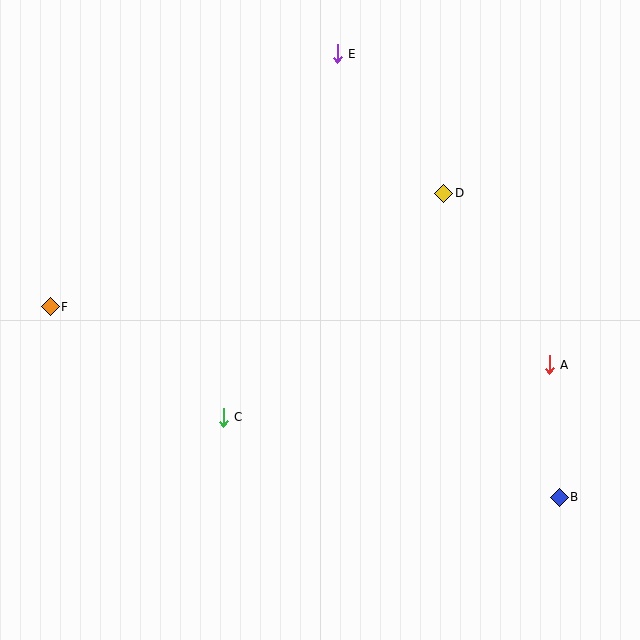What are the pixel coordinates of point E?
Point E is at (337, 54).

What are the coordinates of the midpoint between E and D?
The midpoint between E and D is at (390, 123).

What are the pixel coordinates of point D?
Point D is at (444, 193).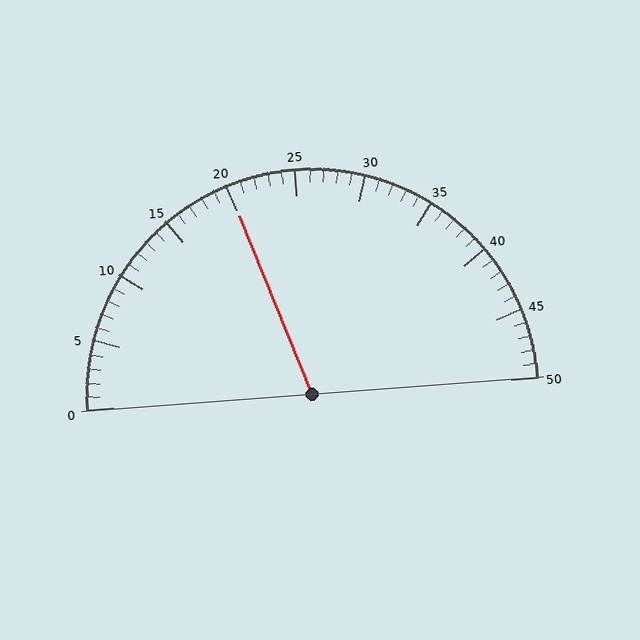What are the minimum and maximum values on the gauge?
The gauge ranges from 0 to 50.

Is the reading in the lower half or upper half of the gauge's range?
The reading is in the lower half of the range (0 to 50).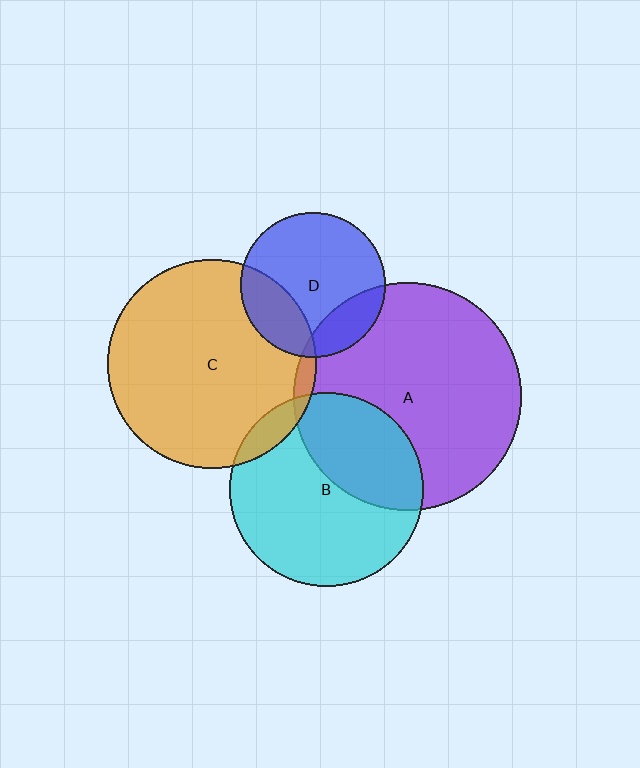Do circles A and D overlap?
Yes.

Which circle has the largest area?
Circle A (purple).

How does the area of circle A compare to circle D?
Approximately 2.5 times.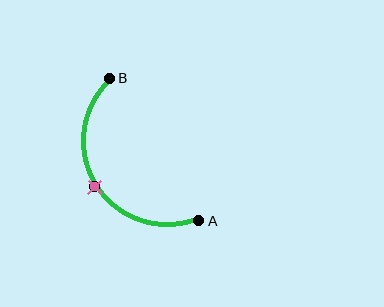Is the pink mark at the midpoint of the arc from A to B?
Yes. The pink mark lies on the arc at equal arc-length from both A and B — it is the arc midpoint.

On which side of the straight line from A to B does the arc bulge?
The arc bulges to the left of the straight line connecting A and B.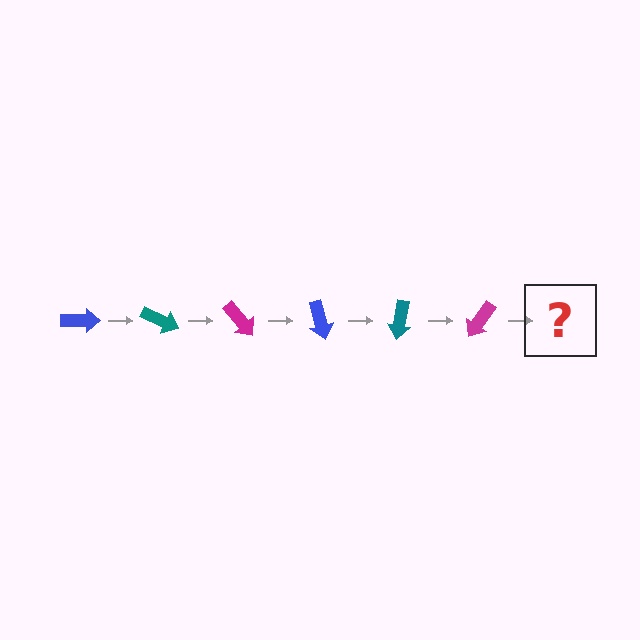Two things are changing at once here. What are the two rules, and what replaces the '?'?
The two rules are that it rotates 25 degrees each step and the color cycles through blue, teal, and magenta. The '?' should be a blue arrow, rotated 150 degrees from the start.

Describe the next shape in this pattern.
It should be a blue arrow, rotated 150 degrees from the start.